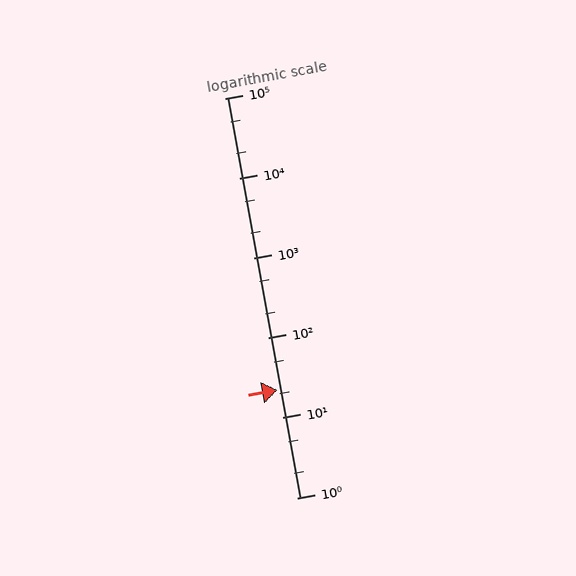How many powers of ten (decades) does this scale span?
The scale spans 5 decades, from 1 to 100000.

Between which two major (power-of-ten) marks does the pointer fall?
The pointer is between 10 and 100.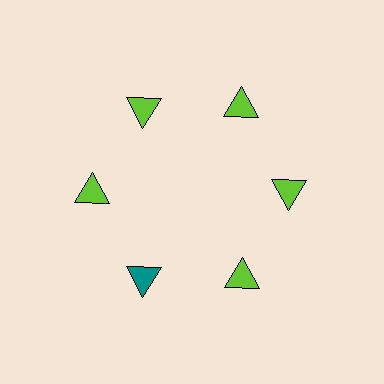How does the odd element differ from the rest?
It has a different color: teal instead of lime.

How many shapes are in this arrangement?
There are 6 shapes arranged in a ring pattern.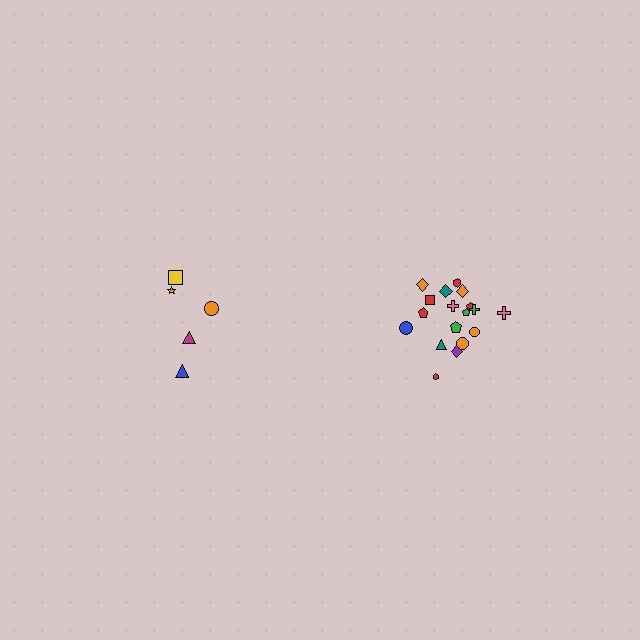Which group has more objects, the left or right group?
The right group.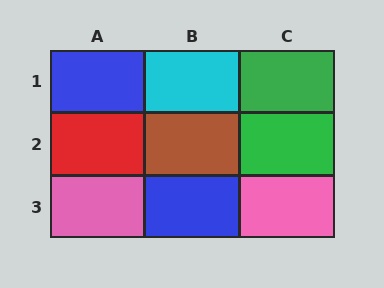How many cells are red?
1 cell is red.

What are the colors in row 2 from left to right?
Red, brown, green.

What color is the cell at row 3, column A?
Pink.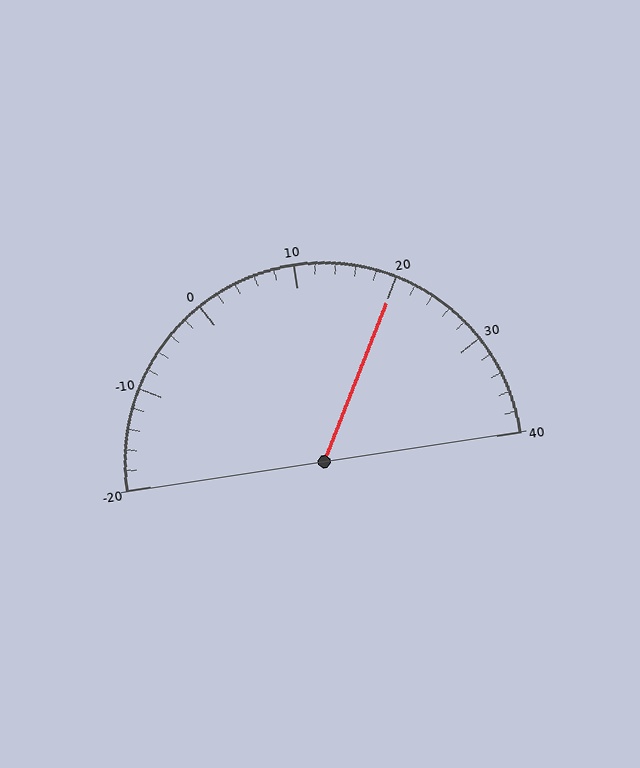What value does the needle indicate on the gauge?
The needle indicates approximately 20.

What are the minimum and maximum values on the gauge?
The gauge ranges from -20 to 40.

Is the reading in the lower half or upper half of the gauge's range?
The reading is in the upper half of the range (-20 to 40).